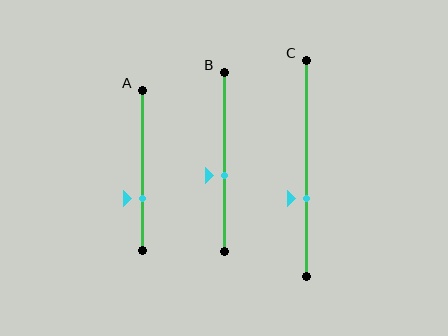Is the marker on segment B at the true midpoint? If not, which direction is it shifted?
No, the marker on segment B is shifted downward by about 8% of the segment length.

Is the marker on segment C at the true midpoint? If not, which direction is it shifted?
No, the marker on segment C is shifted downward by about 14% of the segment length.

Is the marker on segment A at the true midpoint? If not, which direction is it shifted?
No, the marker on segment A is shifted downward by about 17% of the segment length.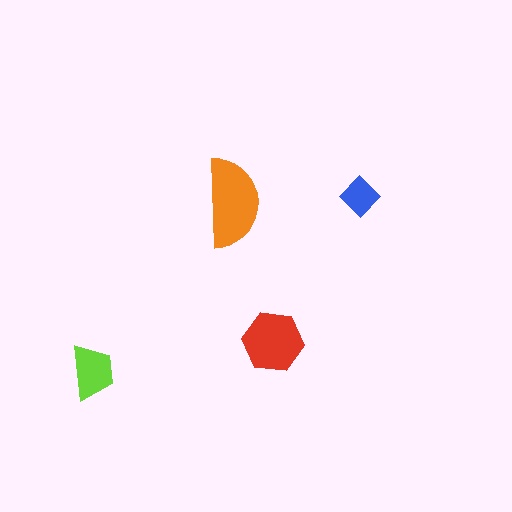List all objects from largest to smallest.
The orange semicircle, the red hexagon, the lime trapezoid, the blue diamond.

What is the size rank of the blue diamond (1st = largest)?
4th.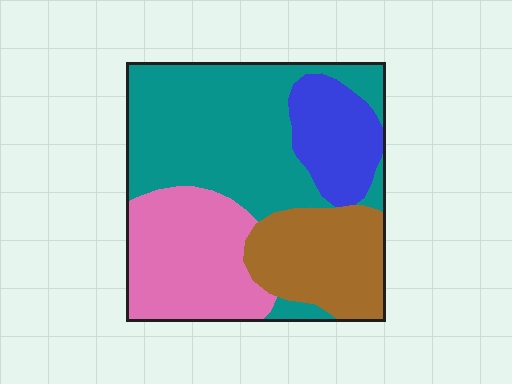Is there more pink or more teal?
Teal.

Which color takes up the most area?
Teal, at roughly 40%.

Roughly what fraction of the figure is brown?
Brown covers 20% of the figure.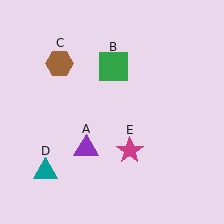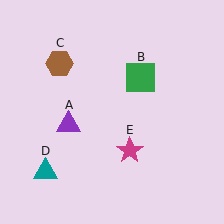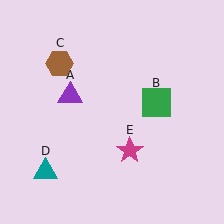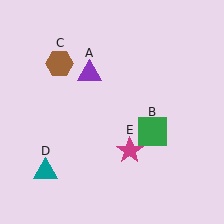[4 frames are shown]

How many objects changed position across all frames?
2 objects changed position: purple triangle (object A), green square (object B).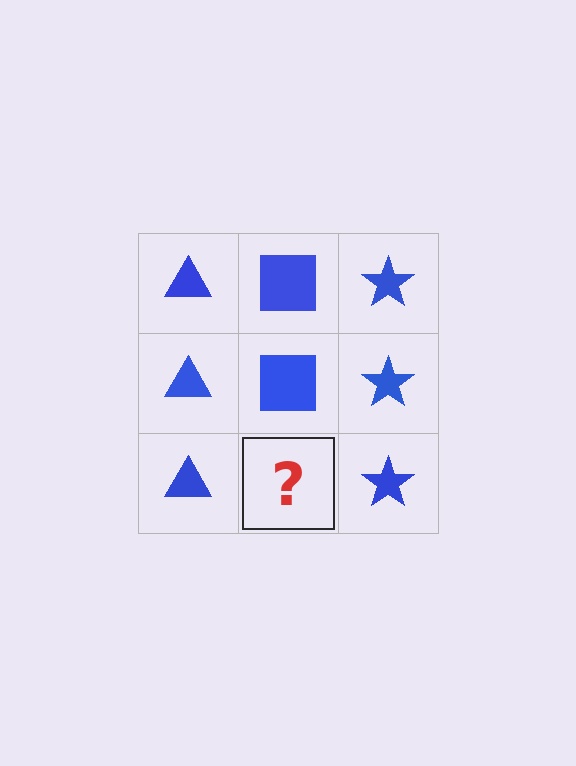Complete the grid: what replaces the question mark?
The question mark should be replaced with a blue square.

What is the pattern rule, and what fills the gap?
The rule is that each column has a consistent shape. The gap should be filled with a blue square.